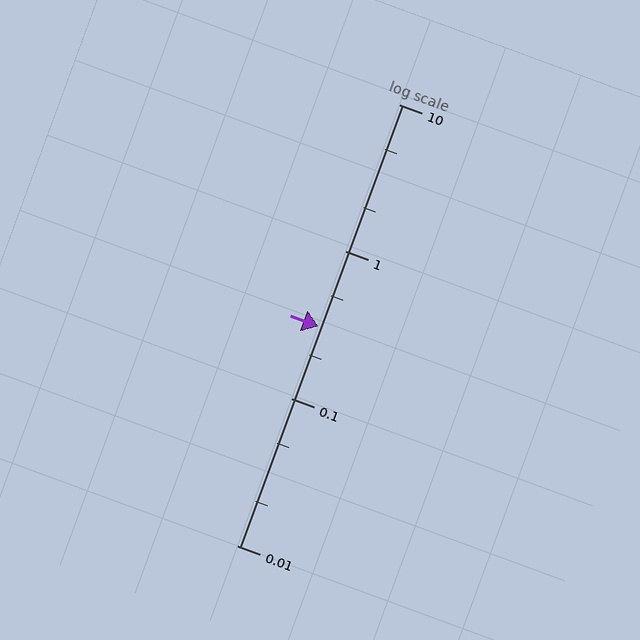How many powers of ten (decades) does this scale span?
The scale spans 3 decades, from 0.01 to 10.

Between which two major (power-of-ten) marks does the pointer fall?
The pointer is between 0.1 and 1.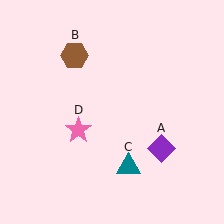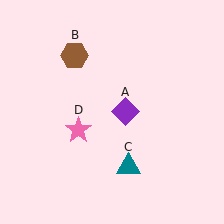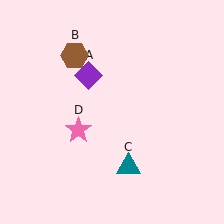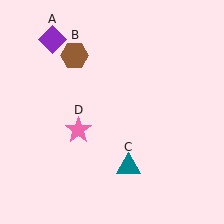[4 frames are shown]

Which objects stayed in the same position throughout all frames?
Brown hexagon (object B) and teal triangle (object C) and pink star (object D) remained stationary.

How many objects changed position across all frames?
1 object changed position: purple diamond (object A).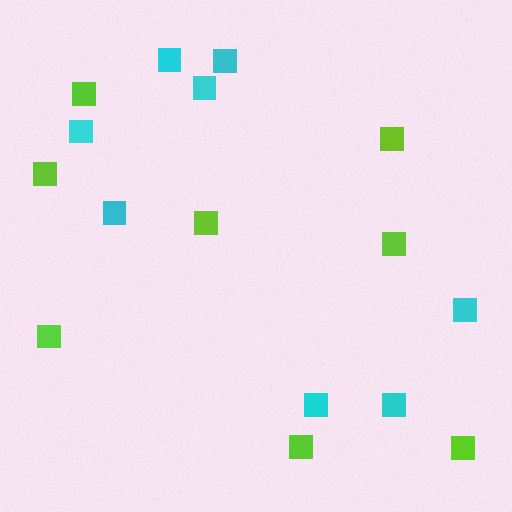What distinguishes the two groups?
There are 2 groups: one group of cyan squares (8) and one group of lime squares (8).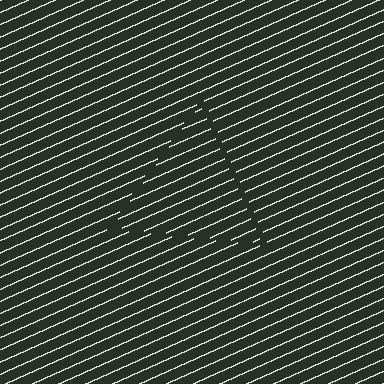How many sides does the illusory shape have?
3 sides — the line-ends trace a triangle.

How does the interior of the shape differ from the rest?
The interior of the shape contains the same grating, shifted by half a period — the contour is defined by the phase discontinuity where line-ends from the inner and outer gratings abut.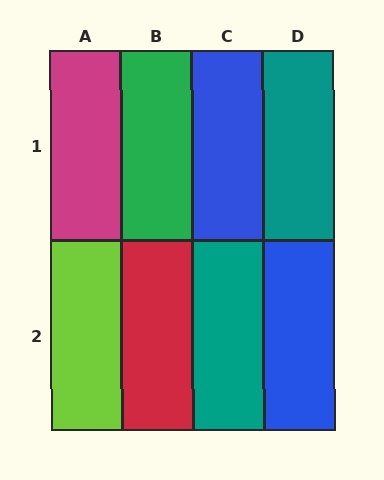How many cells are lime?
1 cell is lime.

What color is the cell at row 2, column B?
Red.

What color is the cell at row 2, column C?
Teal.